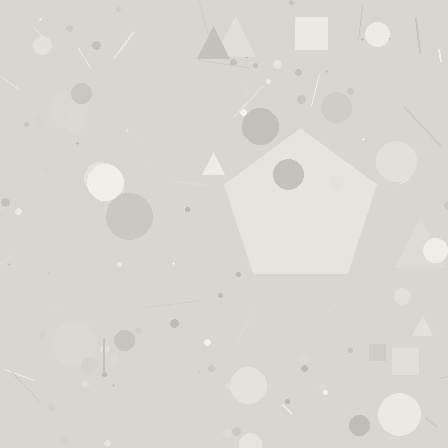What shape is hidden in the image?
A pentagon is hidden in the image.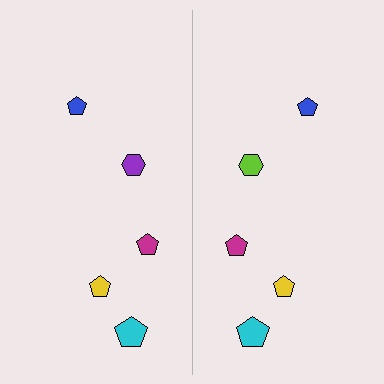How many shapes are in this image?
There are 10 shapes in this image.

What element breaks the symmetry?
The lime hexagon on the right side breaks the symmetry — its mirror counterpart is purple.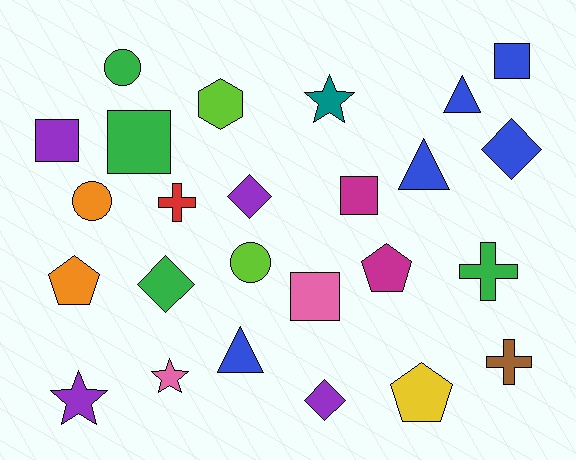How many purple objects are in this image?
There are 4 purple objects.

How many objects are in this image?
There are 25 objects.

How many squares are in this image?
There are 5 squares.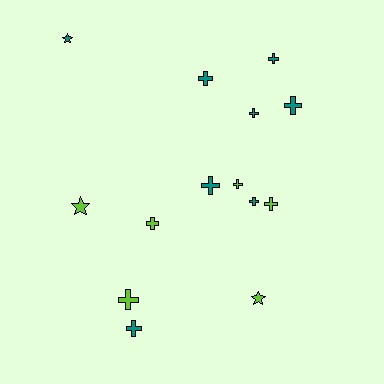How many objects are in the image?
There are 14 objects.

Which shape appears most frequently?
Cross, with 11 objects.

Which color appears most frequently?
Teal, with 8 objects.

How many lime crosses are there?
There are 4 lime crosses.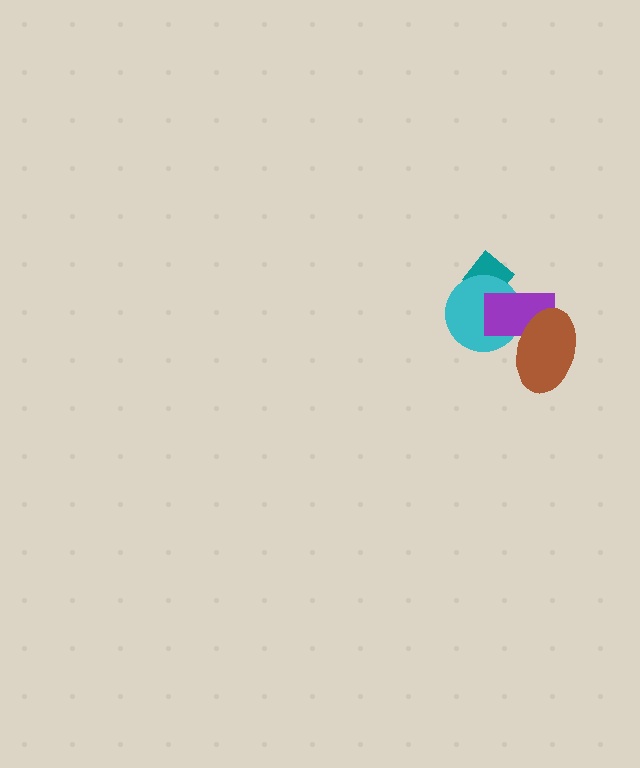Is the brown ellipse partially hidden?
No, no other shape covers it.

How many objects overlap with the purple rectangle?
3 objects overlap with the purple rectangle.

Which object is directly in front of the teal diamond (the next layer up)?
The cyan circle is directly in front of the teal diamond.